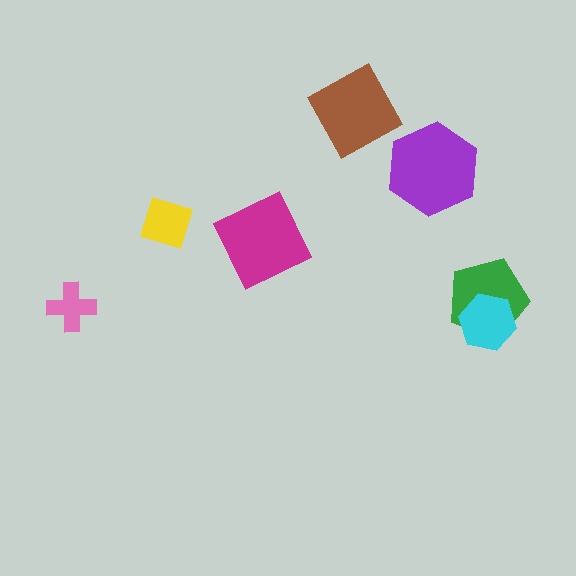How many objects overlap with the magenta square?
0 objects overlap with the magenta square.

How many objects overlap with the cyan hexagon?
1 object overlaps with the cyan hexagon.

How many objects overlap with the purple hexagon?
0 objects overlap with the purple hexagon.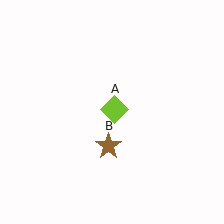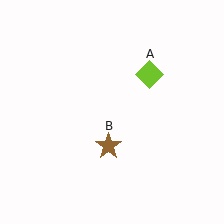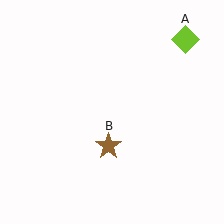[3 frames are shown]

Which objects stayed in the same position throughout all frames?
Brown star (object B) remained stationary.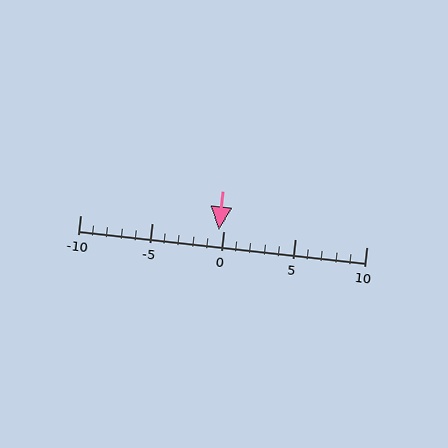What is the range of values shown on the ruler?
The ruler shows values from -10 to 10.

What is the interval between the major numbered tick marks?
The major tick marks are spaced 5 units apart.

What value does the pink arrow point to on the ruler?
The pink arrow points to approximately 0.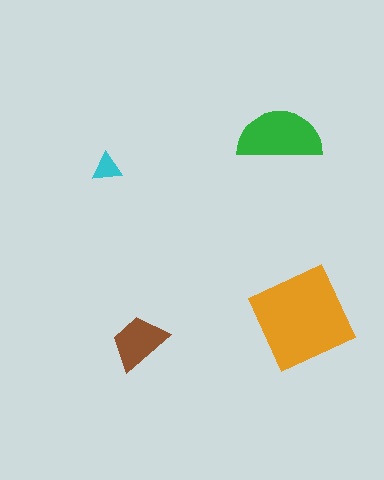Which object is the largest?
The orange square.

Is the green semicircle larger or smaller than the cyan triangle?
Larger.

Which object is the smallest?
The cyan triangle.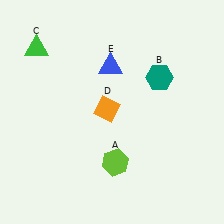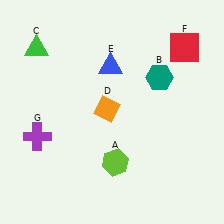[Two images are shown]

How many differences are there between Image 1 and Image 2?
There are 2 differences between the two images.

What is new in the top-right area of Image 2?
A red square (F) was added in the top-right area of Image 2.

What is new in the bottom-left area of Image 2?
A purple cross (G) was added in the bottom-left area of Image 2.